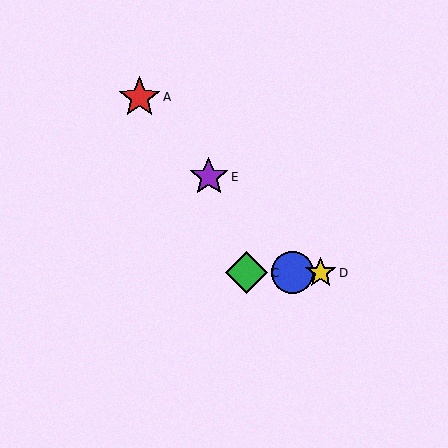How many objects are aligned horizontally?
3 objects (B, C, D) are aligned horizontally.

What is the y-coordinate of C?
Object C is at y≈273.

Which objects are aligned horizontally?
Objects B, C, D are aligned horizontally.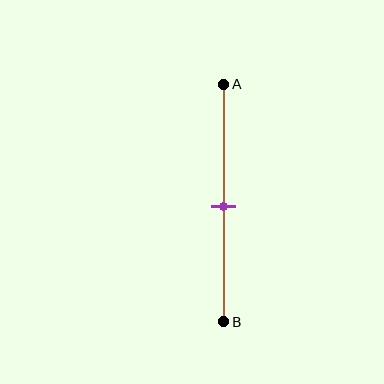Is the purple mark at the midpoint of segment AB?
Yes, the mark is approximately at the midpoint.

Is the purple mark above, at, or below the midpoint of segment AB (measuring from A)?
The purple mark is approximately at the midpoint of segment AB.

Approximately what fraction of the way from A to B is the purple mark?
The purple mark is approximately 50% of the way from A to B.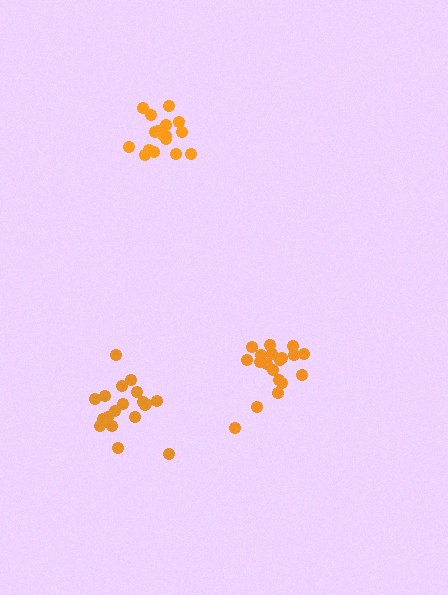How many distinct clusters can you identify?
There are 3 distinct clusters.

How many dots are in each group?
Group 1: 19 dots, Group 2: 17 dots, Group 3: 19 dots (55 total).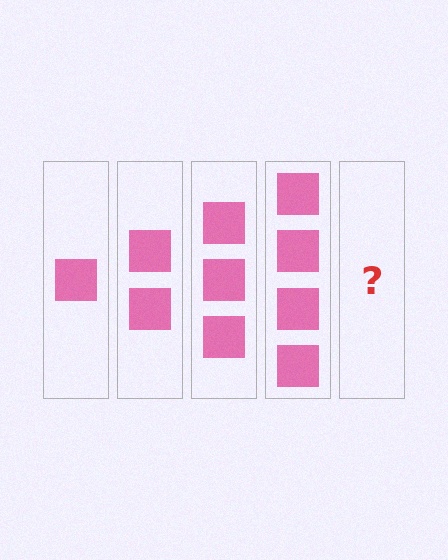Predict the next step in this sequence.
The next step is 5 squares.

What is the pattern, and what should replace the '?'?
The pattern is that each step adds one more square. The '?' should be 5 squares.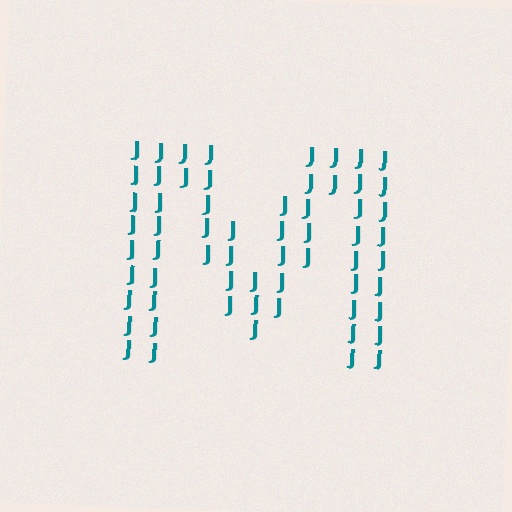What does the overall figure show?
The overall figure shows the letter M.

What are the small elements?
The small elements are letter J's.